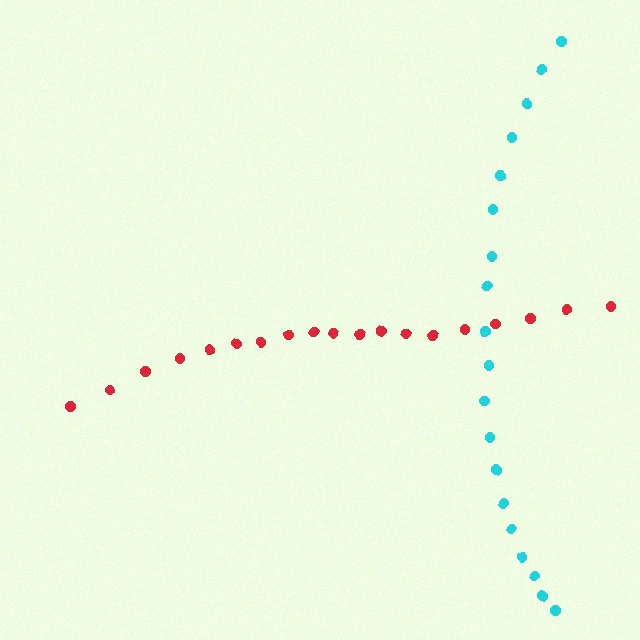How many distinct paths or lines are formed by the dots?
There are 2 distinct paths.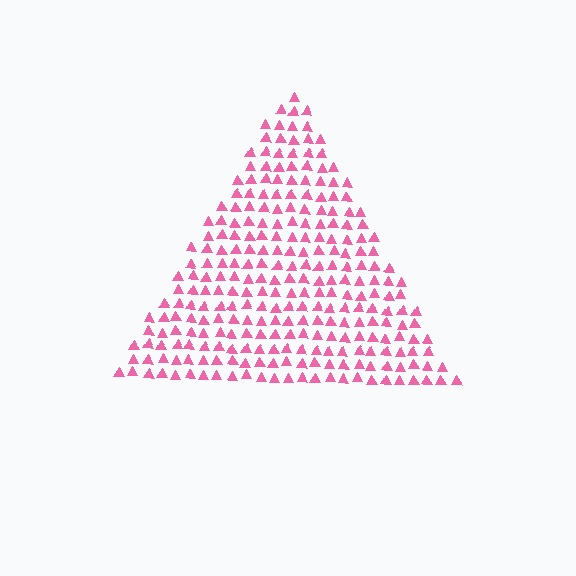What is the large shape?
The large shape is a triangle.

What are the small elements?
The small elements are triangles.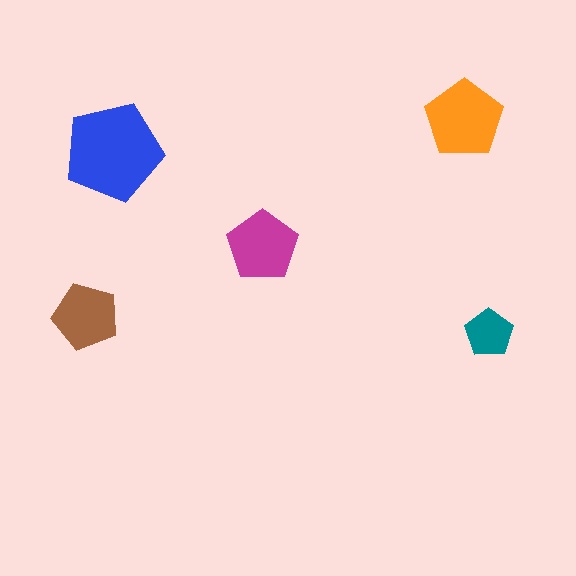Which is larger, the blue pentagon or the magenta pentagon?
The blue one.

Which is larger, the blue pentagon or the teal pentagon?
The blue one.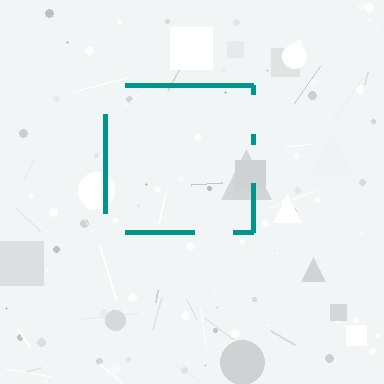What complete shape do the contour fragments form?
The contour fragments form a square.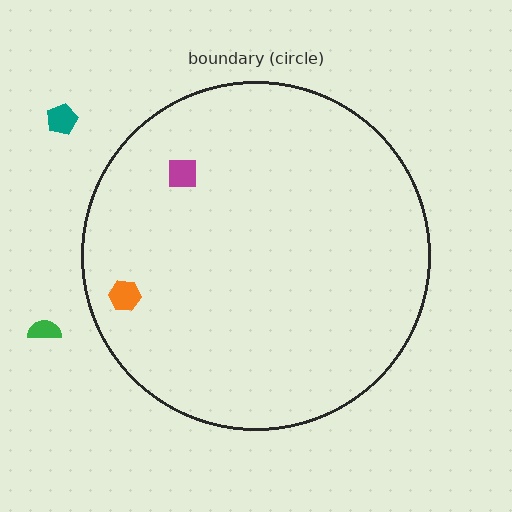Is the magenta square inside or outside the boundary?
Inside.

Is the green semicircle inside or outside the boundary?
Outside.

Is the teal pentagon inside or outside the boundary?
Outside.